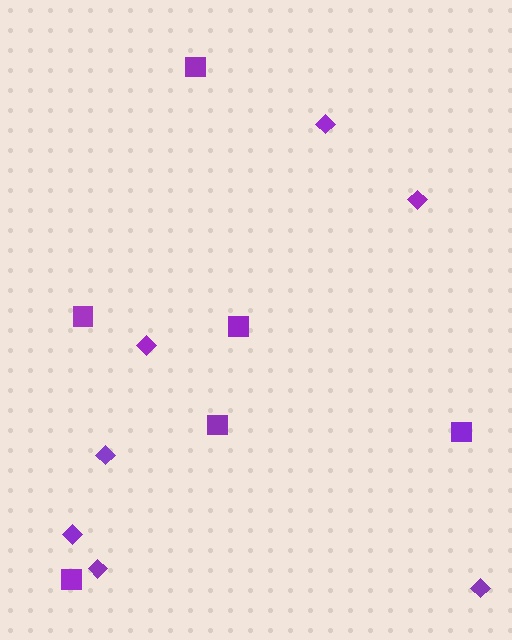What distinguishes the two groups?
There are 2 groups: one group of diamonds (7) and one group of squares (6).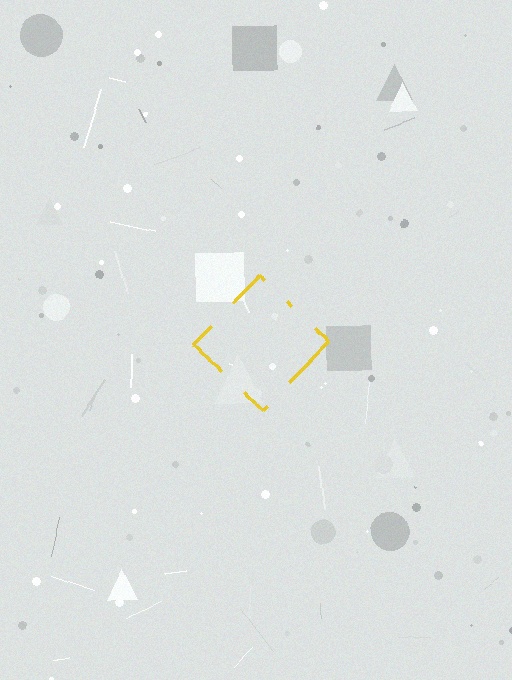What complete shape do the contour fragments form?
The contour fragments form a diamond.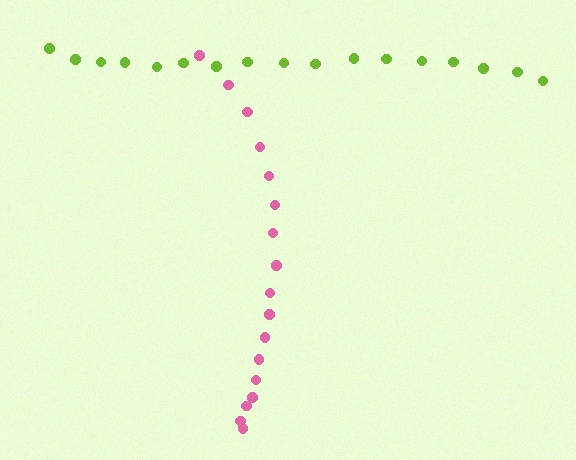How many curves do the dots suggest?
There are 2 distinct paths.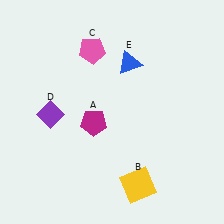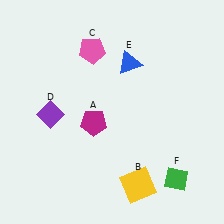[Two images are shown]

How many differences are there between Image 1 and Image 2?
There is 1 difference between the two images.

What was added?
A green diamond (F) was added in Image 2.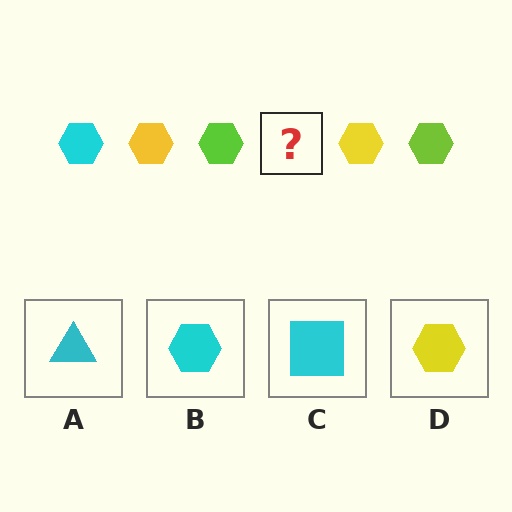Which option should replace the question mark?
Option B.